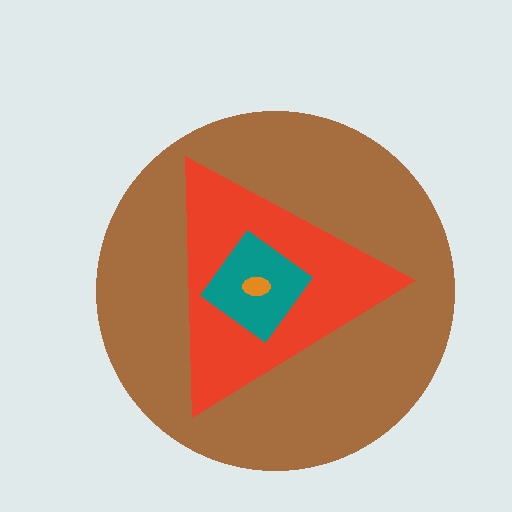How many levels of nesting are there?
4.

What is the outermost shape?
The brown circle.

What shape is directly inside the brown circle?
The red triangle.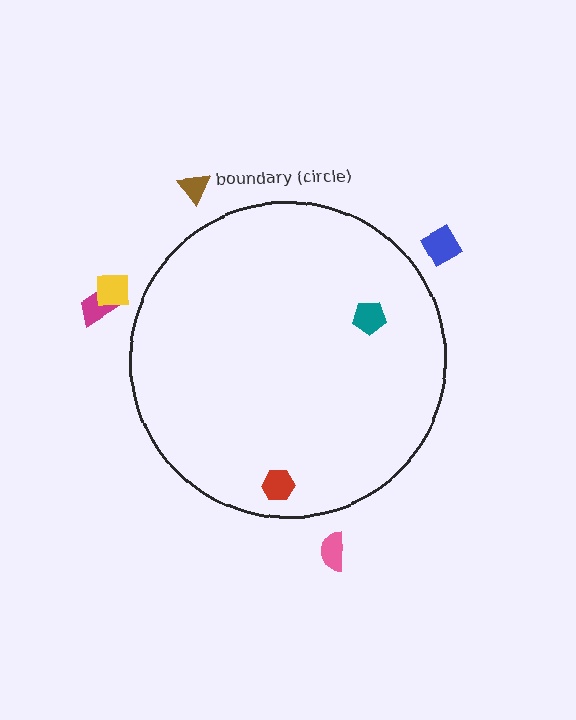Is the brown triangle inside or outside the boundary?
Outside.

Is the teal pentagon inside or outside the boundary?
Inside.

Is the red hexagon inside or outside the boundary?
Inside.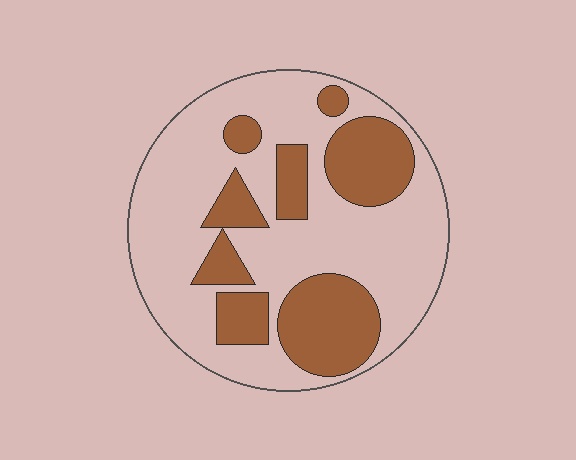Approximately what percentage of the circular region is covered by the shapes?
Approximately 30%.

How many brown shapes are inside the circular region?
8.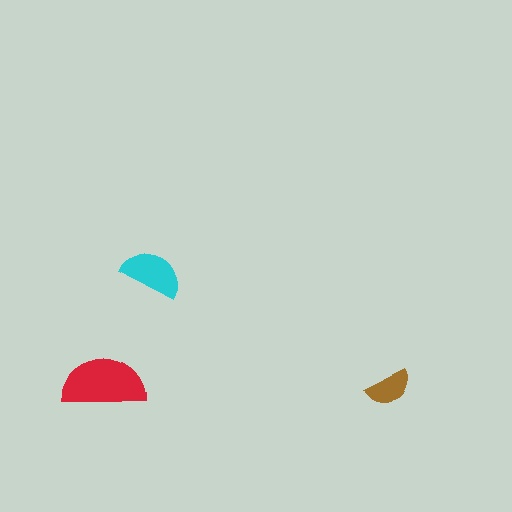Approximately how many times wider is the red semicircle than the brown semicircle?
About 2 times wider.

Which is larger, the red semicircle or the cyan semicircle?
The red one.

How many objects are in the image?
There are 3 objects in the image.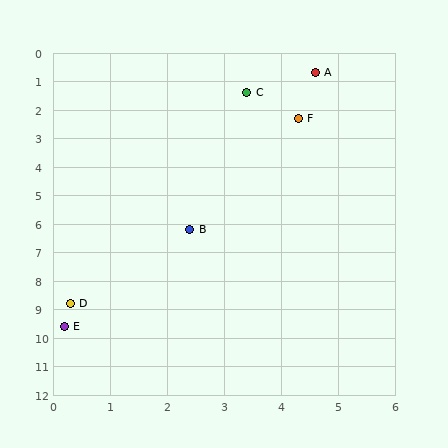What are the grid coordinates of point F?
Point F is at approximately (4.3, 2.3).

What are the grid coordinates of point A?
Point A is at approximately (4.6, 0.7).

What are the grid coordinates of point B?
Point B is at approximately (2.4, 6.2).